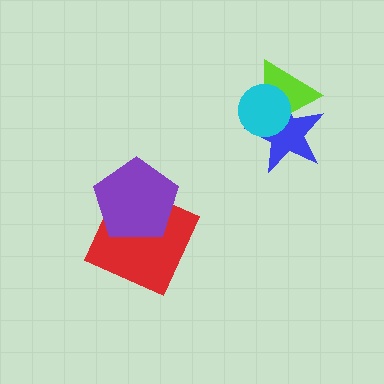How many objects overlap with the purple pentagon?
1 object overlaps with the purple pentagon.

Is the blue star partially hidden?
Yes, it is partially covered by another shape.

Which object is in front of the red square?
The purple pentagon is in front of the red square.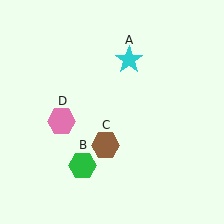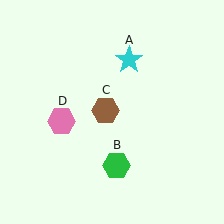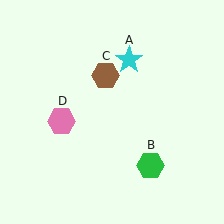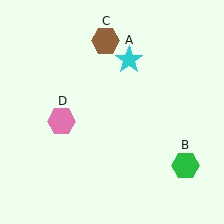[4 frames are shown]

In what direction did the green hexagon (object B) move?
The green hexagon (object B) moved right.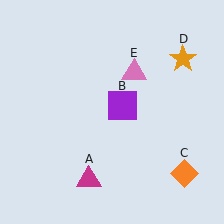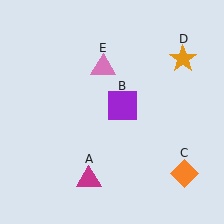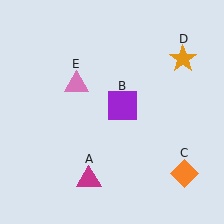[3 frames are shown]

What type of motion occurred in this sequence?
The pink triangle (object E) rotated counterclockwise around the center of the scene.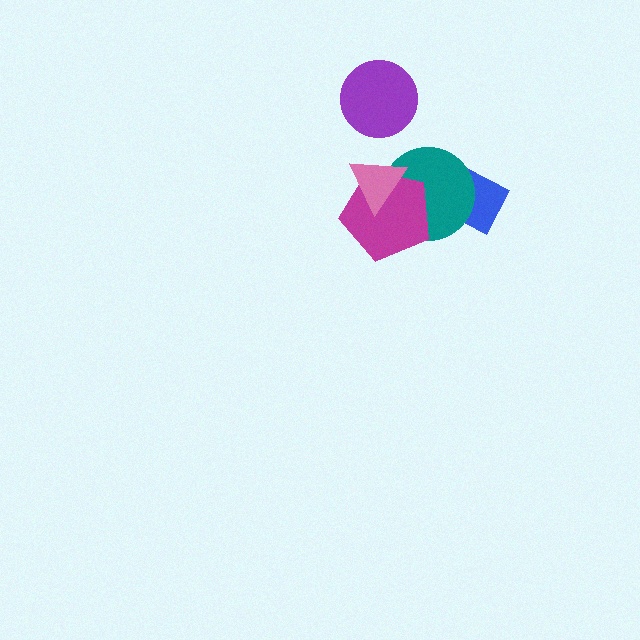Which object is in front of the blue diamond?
The teal circle is in front of the blue diamond.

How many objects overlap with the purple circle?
0 objects overlap with the purple circle.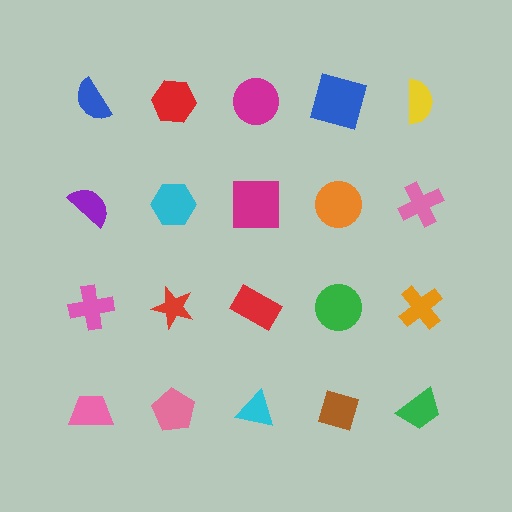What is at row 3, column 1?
A pink cross.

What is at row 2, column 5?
A pink cross.